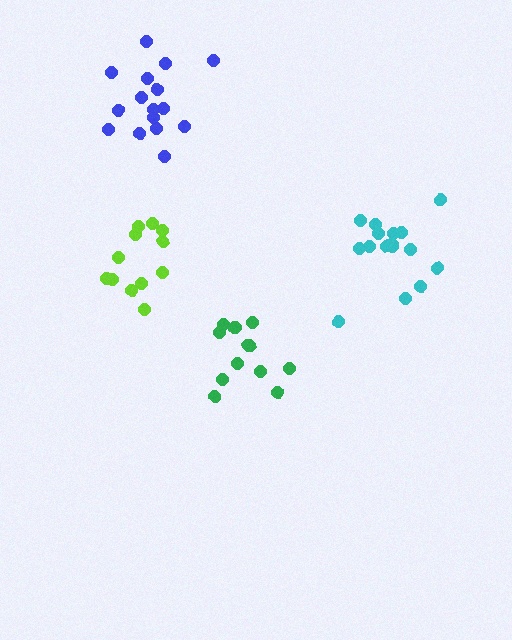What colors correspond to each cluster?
The clusters are colored: lime, blue, cyan, green.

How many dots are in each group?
Group 1: 12 dots, Group 2: 16 dots, Group 3: 16 dots, Group 4: 12 dots (56 total).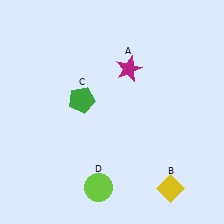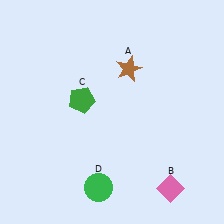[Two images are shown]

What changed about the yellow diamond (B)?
In Image 1, B is yellow. In Image 2, it changed to pink.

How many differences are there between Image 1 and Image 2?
There are 3 differences between the two images.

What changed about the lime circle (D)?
In Image 1, D is lime. In Image 2, it changed to green.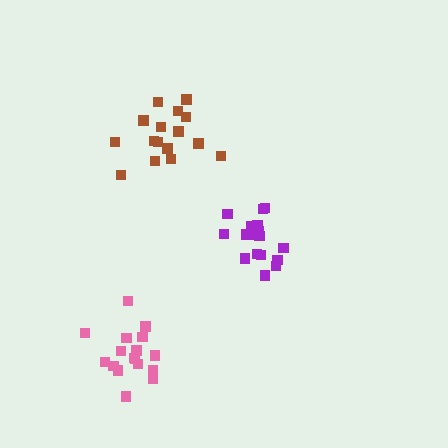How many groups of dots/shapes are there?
There are 3 groups.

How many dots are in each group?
Group 1: 18 dots, Group 2: 16 dots, Group 3: 17 dots (51 total).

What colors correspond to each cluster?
The clusters are colored: purple, brown, pink.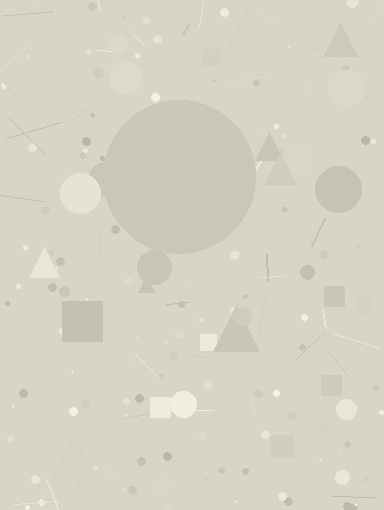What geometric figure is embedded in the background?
A circle is embedded in the background.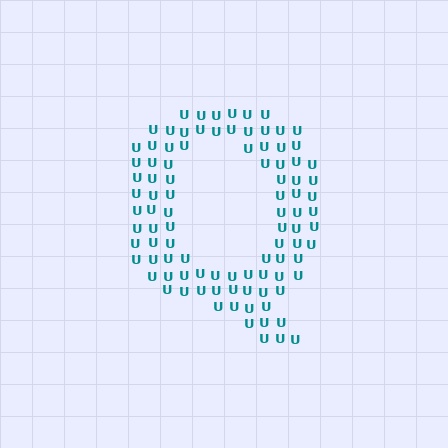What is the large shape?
The large shape is the letter Q.